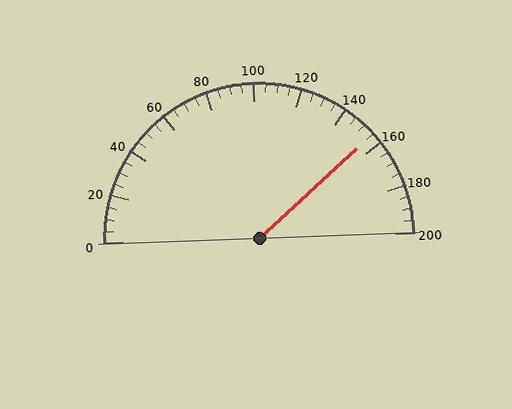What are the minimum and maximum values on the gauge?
The gauge ranges from 0 to 200.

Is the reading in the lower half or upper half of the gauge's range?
The reading is in the upper half of the range (0 to 200).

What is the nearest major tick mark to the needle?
The nearest major tick mark is 160.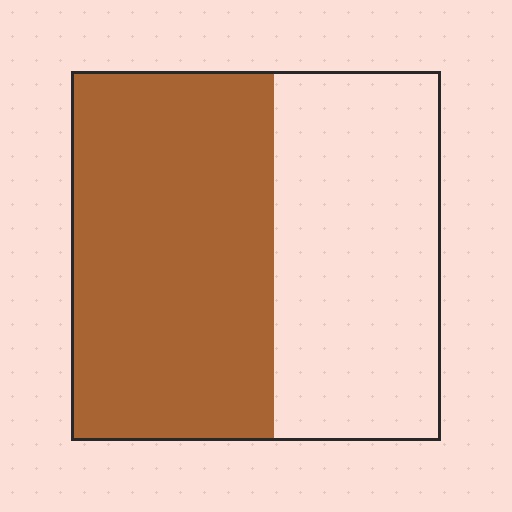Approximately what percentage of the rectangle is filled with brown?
Approximately 55%.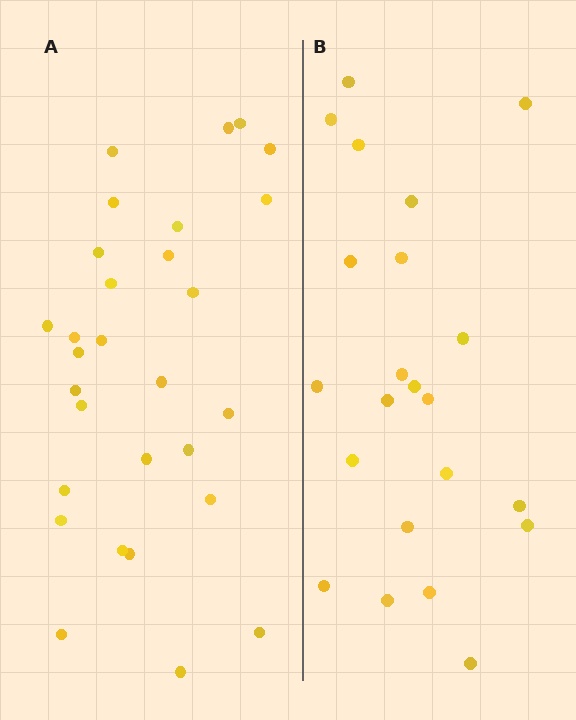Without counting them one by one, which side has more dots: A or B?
Region A (the left region) has more dots.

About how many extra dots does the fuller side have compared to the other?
Region A has roughly 8 or so more dots than region B.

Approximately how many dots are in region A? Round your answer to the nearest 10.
About 30 dots. (The exact count is 29, which rounds to 30.)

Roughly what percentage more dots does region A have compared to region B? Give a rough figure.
About 30% more.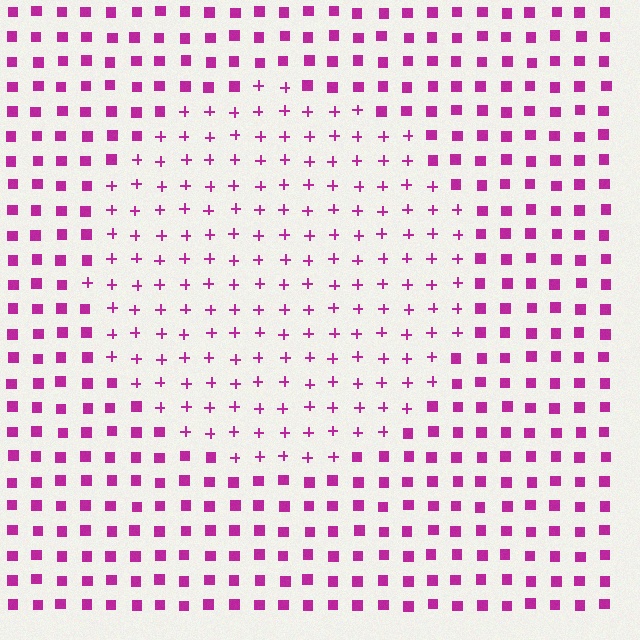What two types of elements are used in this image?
The image uses plus signs inside the circle region and squares outside it.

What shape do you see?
I see a circle.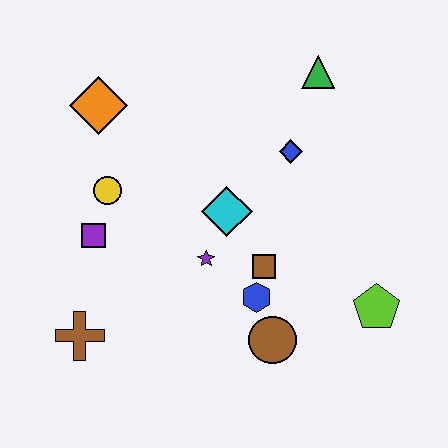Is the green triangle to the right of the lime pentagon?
No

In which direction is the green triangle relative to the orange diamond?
The green triangle is to the right of the orange diamond.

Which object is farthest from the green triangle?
The brown cross is farthest from the green triangle.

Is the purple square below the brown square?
No